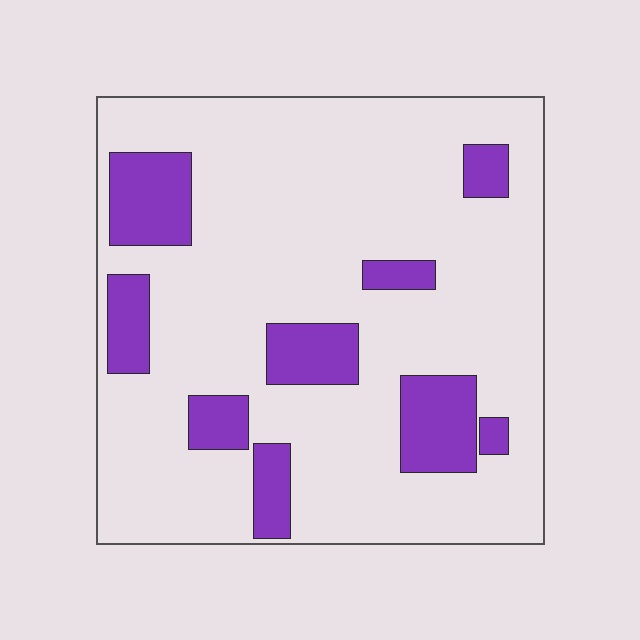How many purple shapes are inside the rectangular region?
9.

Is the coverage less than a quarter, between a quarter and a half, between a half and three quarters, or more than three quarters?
Less than a quarter.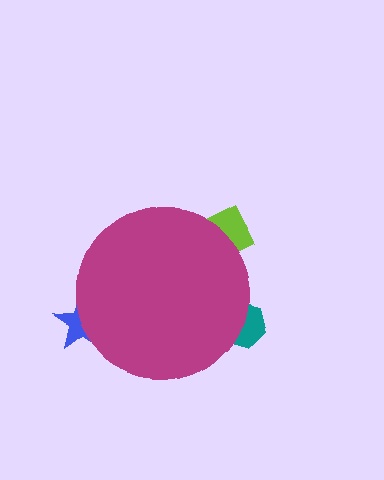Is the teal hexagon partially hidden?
Yes, the teal hexagon is partially hidden behind the magenta circle.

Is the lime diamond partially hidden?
Yes, the lime diamond is partially hidden behind the magenta circle.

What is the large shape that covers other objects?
A magenta circle.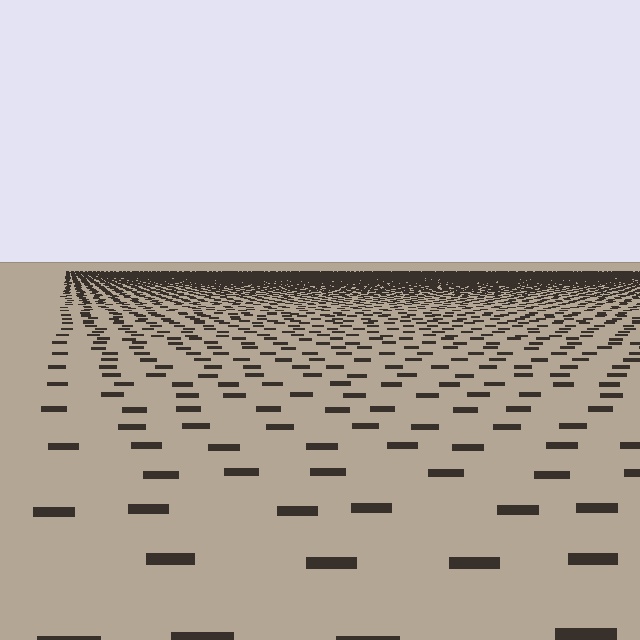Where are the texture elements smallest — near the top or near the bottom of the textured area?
Near the top.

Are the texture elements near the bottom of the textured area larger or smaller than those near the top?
Larger. Near the bottom, elements are closer to the viewer and appear at a bigger on-screen size.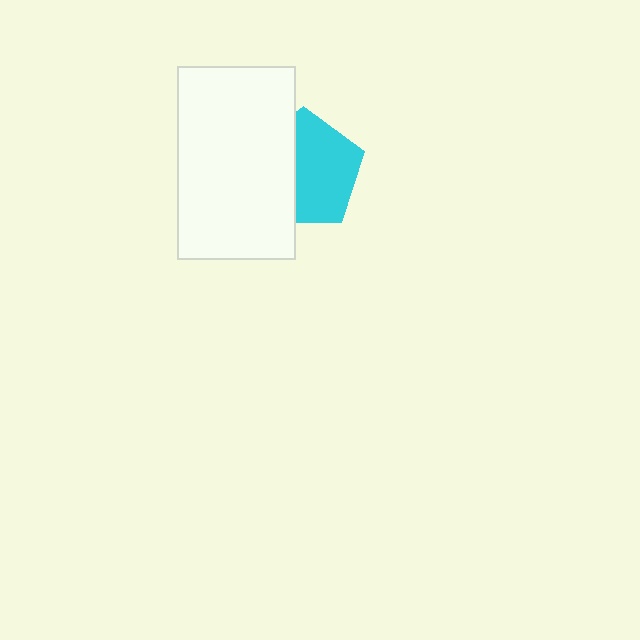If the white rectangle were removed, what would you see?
You would see the complete cyan pentagon.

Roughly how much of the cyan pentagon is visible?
About half of it is visible (roughly 59%).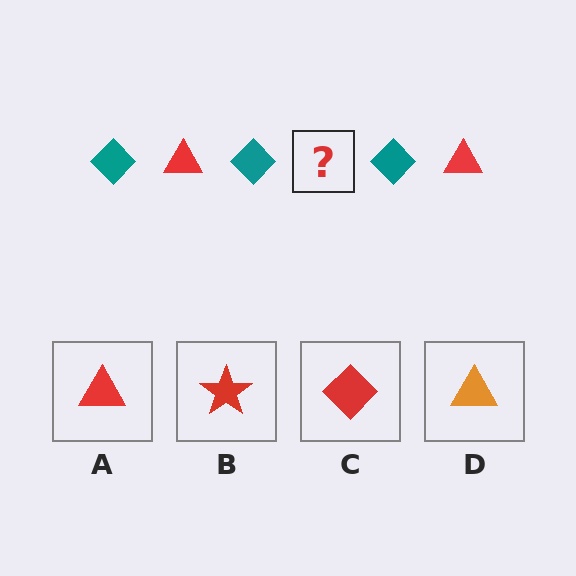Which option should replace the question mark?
Option A.